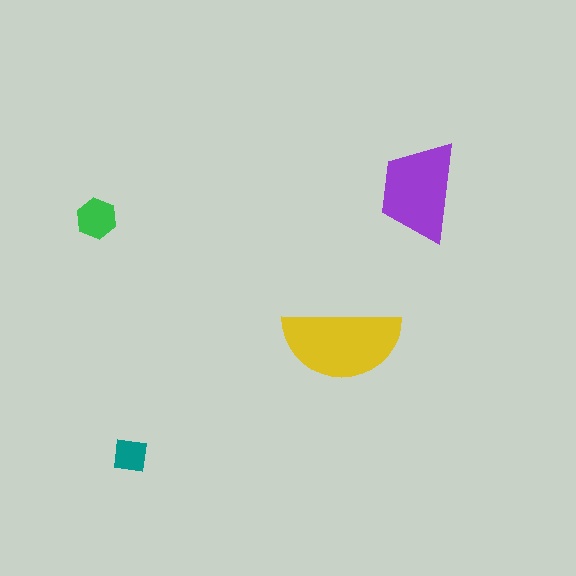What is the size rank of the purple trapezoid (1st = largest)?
2nd.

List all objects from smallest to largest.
The teal square, the green hexagon, the purple trapezoid, the yellow semicircle.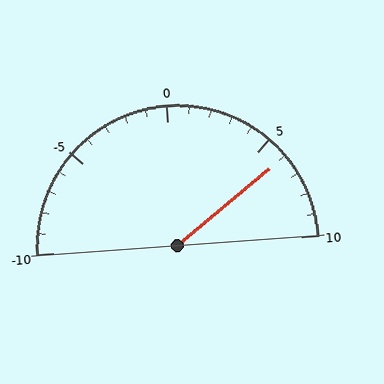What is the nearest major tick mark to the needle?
The nearest major tick mark is 5.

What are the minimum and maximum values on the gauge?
The gauge ranges from -10 to 10.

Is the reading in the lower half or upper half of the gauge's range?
The reading is in the upper half of the range (-10 to 10).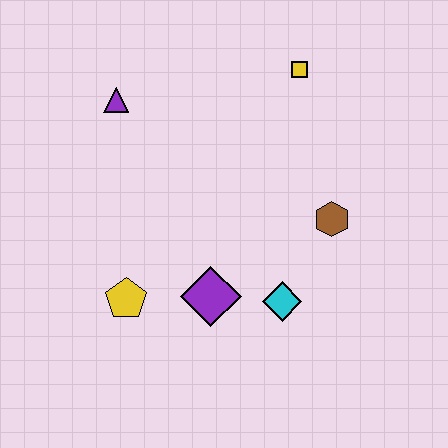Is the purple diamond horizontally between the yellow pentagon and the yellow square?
Yes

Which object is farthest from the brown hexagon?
The purple triangle is farthest from the brown hexagon.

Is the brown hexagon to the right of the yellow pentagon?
Yes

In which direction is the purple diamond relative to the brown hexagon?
The purple diamond is to the left of the brown hexagon.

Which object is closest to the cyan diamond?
The purple diamond is closest to the cyan diamond.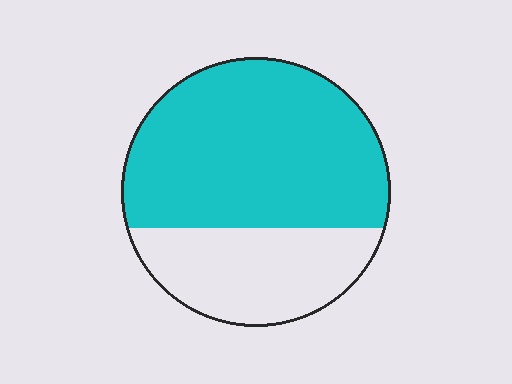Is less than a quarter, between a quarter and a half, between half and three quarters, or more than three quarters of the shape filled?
Between half and three quarters.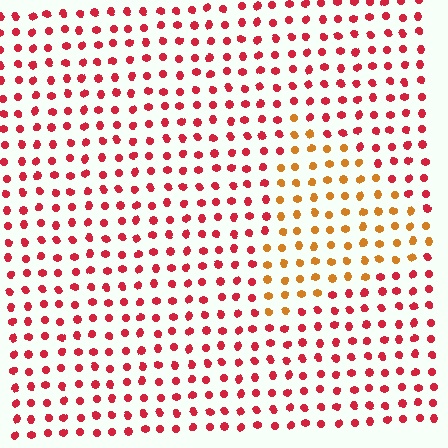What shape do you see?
I see a triangle.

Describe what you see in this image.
The image is filled with small red elements in a uniform arrangement. A triangle-shaped region is visible where the elements are tinted to a slightly different hue, forming a subtle color boundary.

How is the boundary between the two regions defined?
The boundary is defined purely by a slight shift in hue (about 41 degrees). Spacing, size, and orientation are identical on both sides.